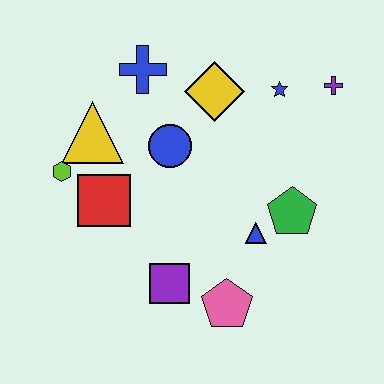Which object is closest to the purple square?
The pink pentagon is closest to the purple square.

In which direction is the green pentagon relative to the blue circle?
The green pentagon is to the right of the blue circle.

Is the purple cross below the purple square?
No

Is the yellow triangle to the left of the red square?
Yes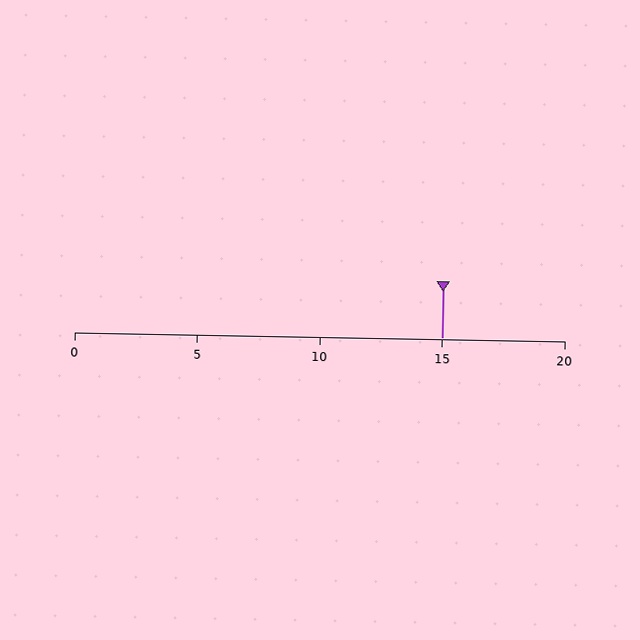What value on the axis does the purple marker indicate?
The marker indicates approximately 15.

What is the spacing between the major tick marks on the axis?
The major ticks are spaced 5 apart.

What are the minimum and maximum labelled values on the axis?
The axis runs from 0 to 20.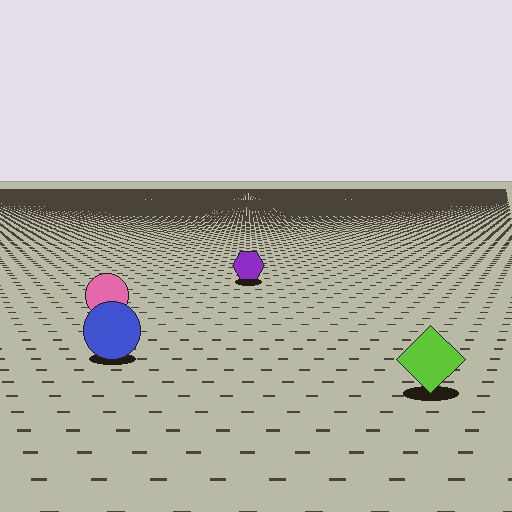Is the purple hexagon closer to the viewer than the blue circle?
No. The blue circle is closer — you can tell from the texture gradient: the ground texture is coarser near it.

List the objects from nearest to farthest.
From nearest to farthest: the lime diamond, the blue circle, the pink circle, the purple hexagon.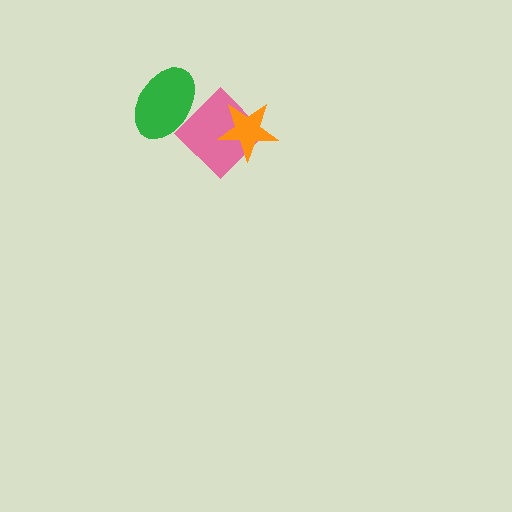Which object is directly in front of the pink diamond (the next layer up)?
The green ellipse is directly in front of the pink diamond.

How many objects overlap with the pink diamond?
2 objects overlap with the pink diamond.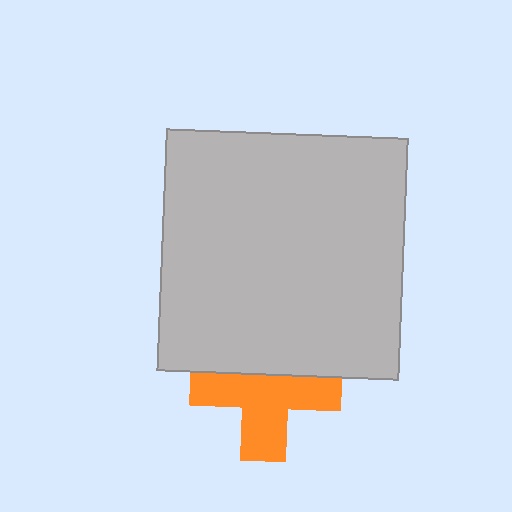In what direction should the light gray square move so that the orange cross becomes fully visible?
The light gray square should move up. That is the shortest direction to clear the overlap and leave the orange cross fully visible.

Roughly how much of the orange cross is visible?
About half of it is visible (roughly 62%).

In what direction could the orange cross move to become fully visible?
The orange cross could move down. That would shift it out from behind the light gray square entirely.